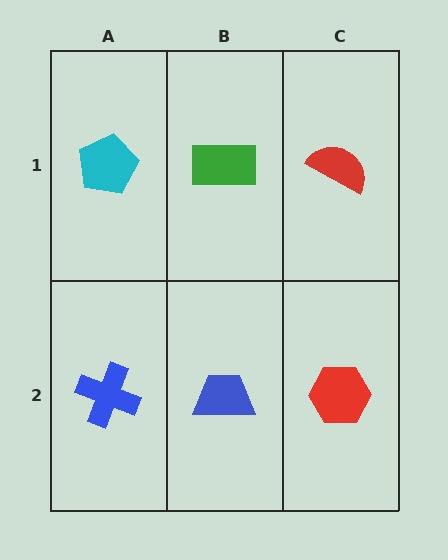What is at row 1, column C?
A red semicircle.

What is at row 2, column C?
A red hexagon.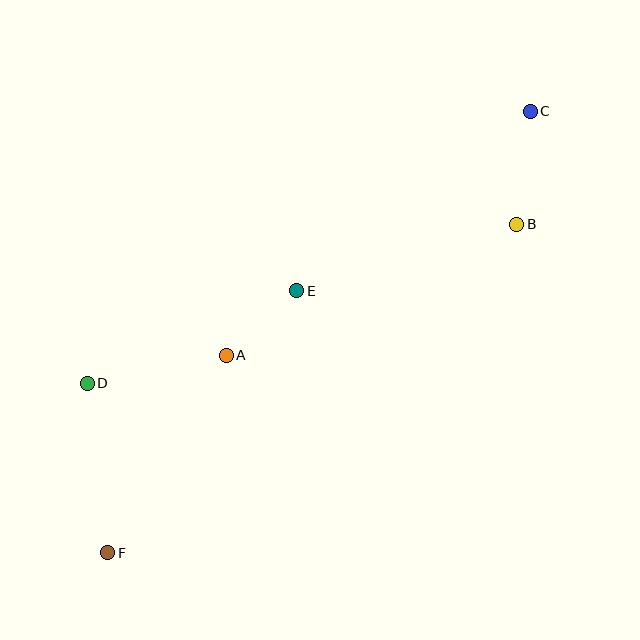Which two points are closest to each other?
Points A and E are closest to each other.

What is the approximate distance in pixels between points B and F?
The distance between B and F is approximately 524 pixels.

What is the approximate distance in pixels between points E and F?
The distance between E and F is approximately 323 pixels.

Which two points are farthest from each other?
Points C and F are farthest from each other.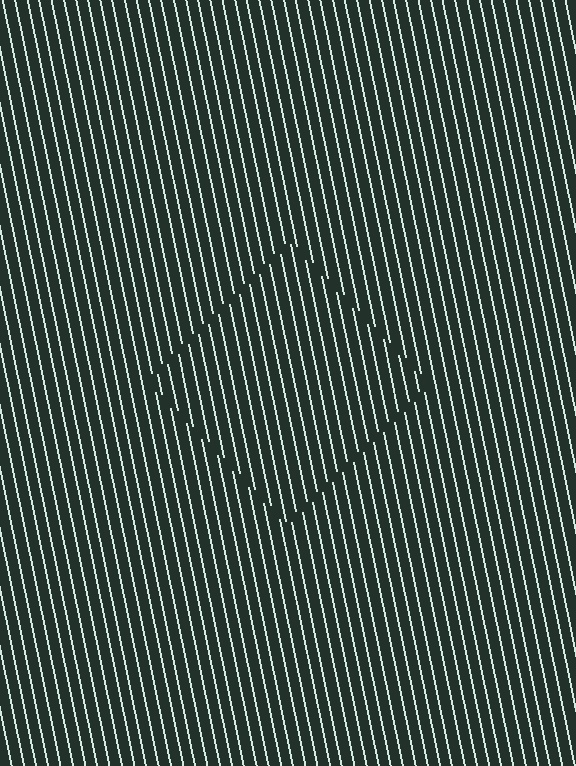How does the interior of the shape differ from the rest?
The interior of the shape contains the same grating, shifted by half a period — the contour is defined by the phase discontinuity where line-ends from the inner and outer gratings abut.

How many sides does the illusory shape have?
4 sides — the line-ends trace a square.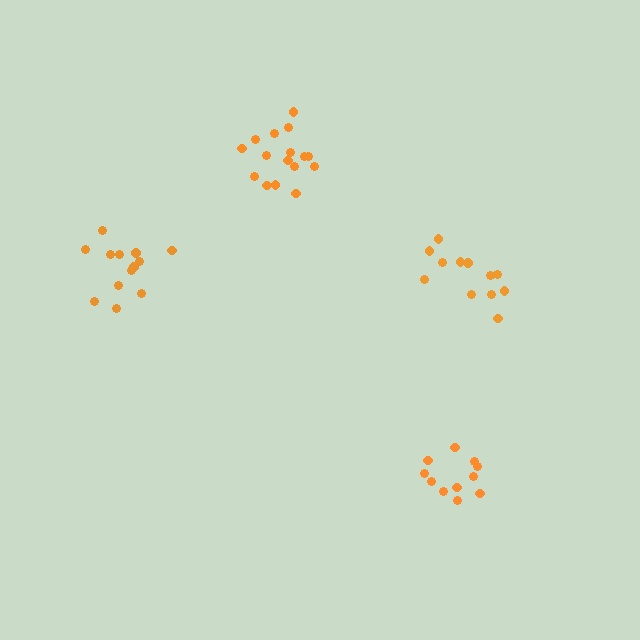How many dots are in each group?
Group 1: 11 dots, Group 2: 12 dots, Group 3: 13 dots, Group 4: 16 dots (52 total).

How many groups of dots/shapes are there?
There are 4 groups.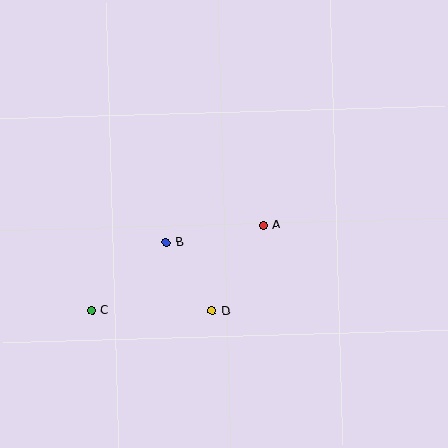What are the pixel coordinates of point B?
Point B is at (166, 242).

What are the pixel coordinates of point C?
Point C is at (91, 310).